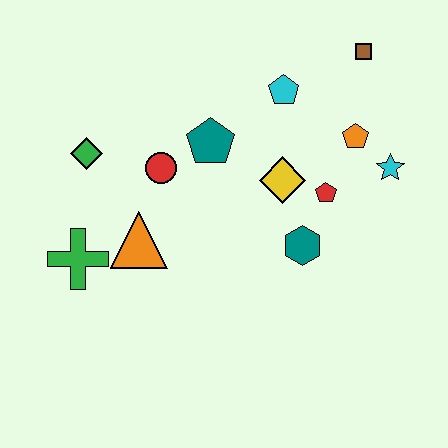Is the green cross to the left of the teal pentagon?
Yes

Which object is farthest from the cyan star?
The green cross is farthest from the cyan star.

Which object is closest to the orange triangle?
The green cross is closest to the orange triangle.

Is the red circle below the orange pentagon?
Yes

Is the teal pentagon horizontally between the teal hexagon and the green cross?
Yes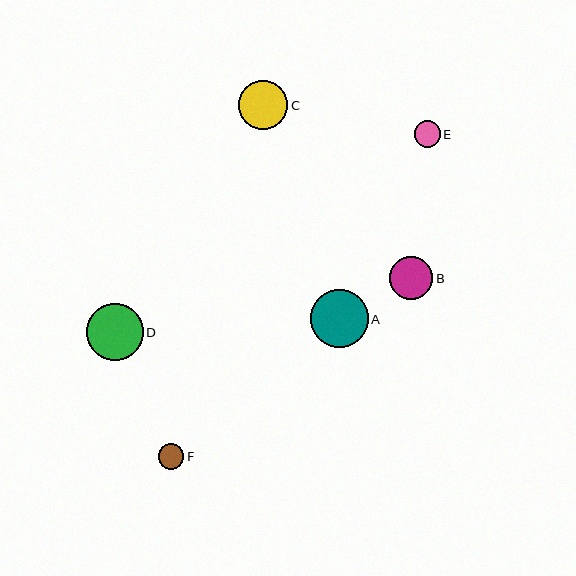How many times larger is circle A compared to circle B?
Circle A is approximately 1.3 times the size of circle B.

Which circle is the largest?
Circle A is the largest with a size of approximately 58 pixels.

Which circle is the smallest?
Circle F is the smallest with a size of approximately 25 pixels.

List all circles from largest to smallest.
From largest to smallest: A, D, C, B, E, F.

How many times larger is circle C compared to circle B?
Circle C is approximately 1.1 times the size of circle B.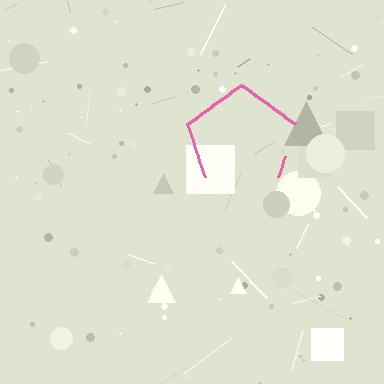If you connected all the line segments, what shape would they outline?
They would outline a pentagon.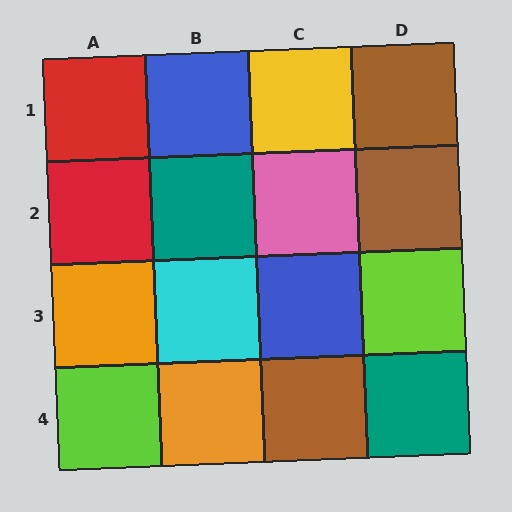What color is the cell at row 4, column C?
Brown.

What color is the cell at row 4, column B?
Orange.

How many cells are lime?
2 cells are lime.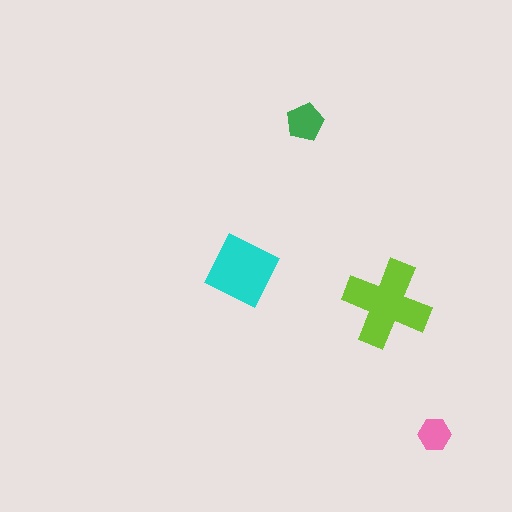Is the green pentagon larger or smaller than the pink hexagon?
Larger.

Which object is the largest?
The lime cross.